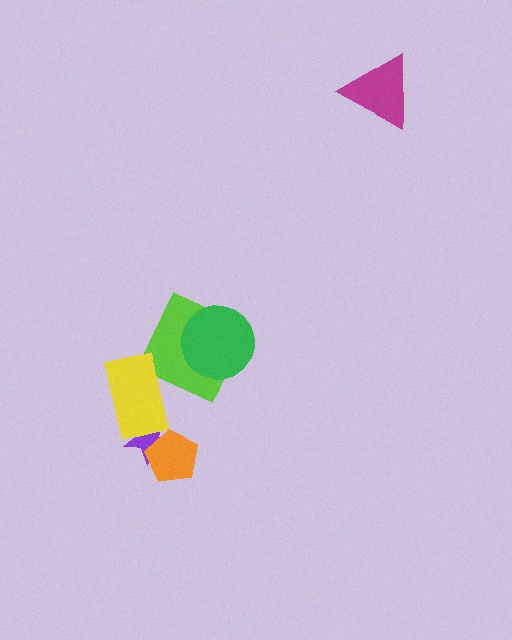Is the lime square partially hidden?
Yes, it is partially covered by another shape.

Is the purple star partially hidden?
Yes, it is partially covered by another shape.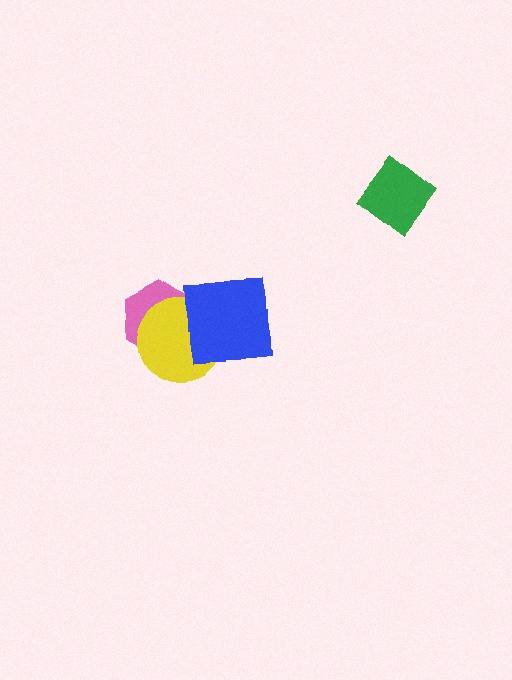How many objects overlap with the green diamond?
0 objects overlap with the green diamond.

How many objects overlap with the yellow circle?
2 objects overlap with the yellow circle.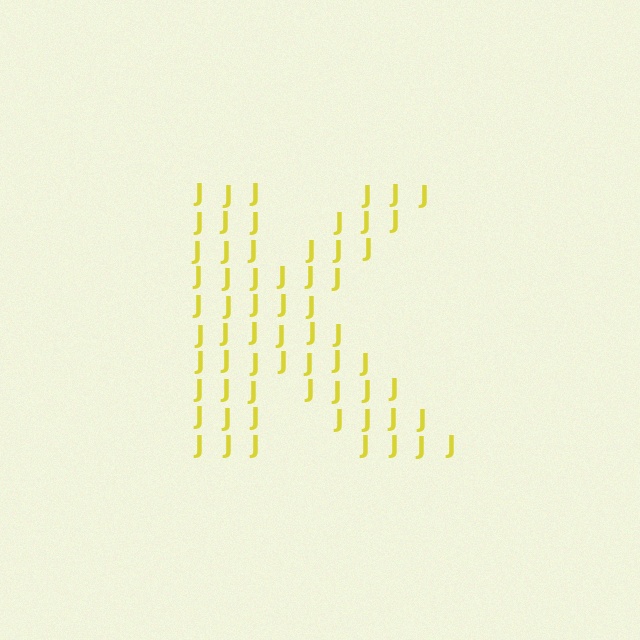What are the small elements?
The small elements are letter J's.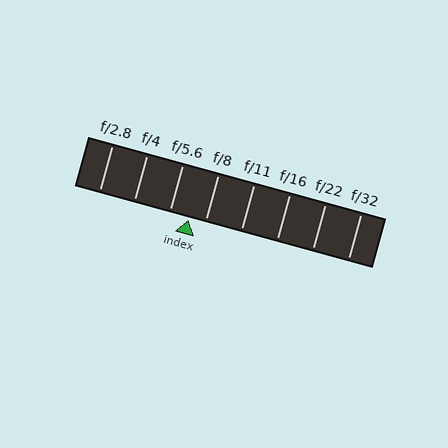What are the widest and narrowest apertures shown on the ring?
The widest aperture shown is f/2.8 and the narrowest is f/32.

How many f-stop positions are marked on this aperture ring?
There are 8 f-stop positions marked.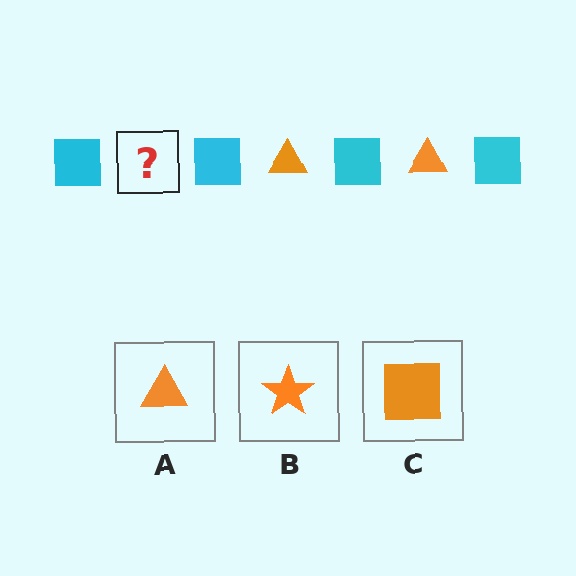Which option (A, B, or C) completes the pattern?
A.